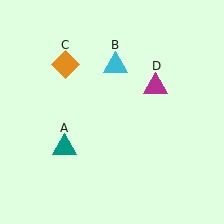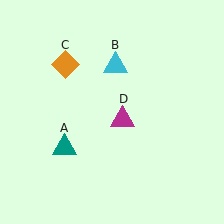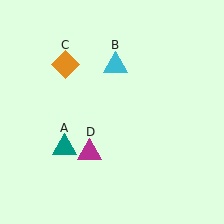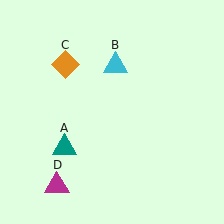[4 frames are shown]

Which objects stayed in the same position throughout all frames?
Teal triangle (object A) and cyan triangle (object B) and orange diamond (object C) remained stationary.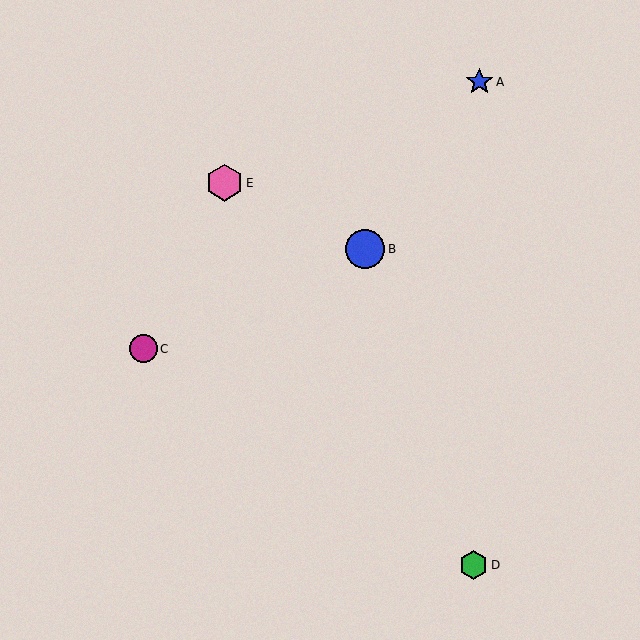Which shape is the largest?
The blue circle (labeled B) is the largest.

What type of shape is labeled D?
Shape D is a green hexagon.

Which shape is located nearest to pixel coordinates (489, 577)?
The green hexagon (labeled D) at (474, 565) is nearest to that location.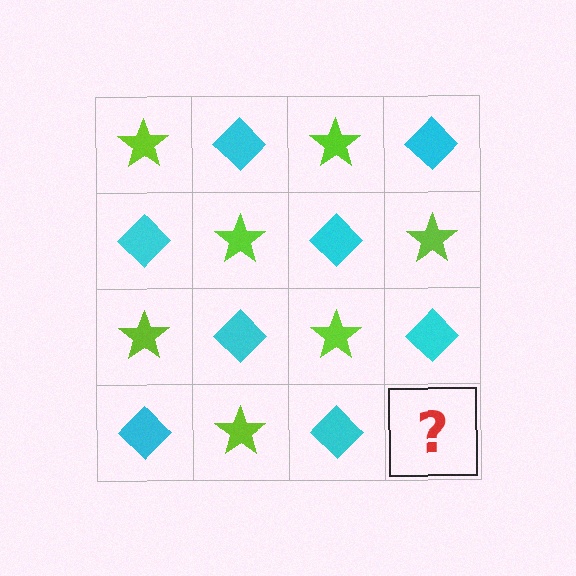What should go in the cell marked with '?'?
The missing cell should contain a lime star.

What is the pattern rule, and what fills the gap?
The rule is that it alternates lime star and cyan diamond in a checkerboard pattern. The gap should be filled with a lime star.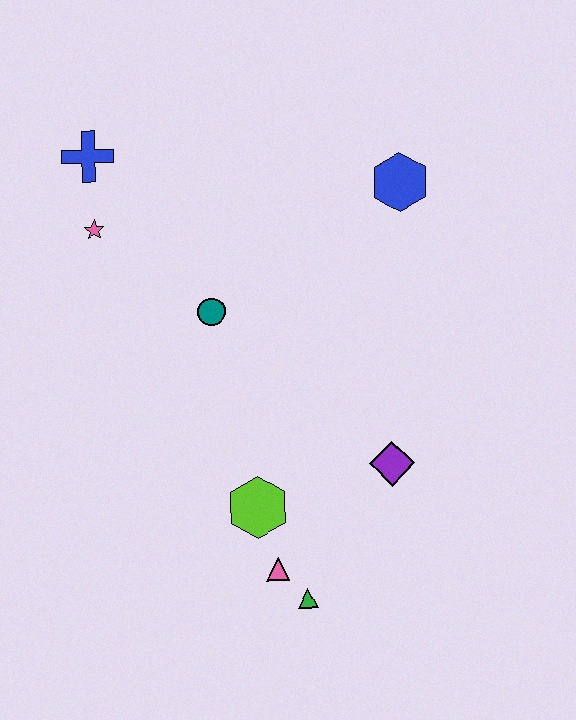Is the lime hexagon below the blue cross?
Yes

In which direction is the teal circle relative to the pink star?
The teal circle is to the right of the pink star.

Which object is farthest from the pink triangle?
The blue cross is farthest from the pink triangle.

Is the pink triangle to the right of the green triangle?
No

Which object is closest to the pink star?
The blue cross is closest to the pink star.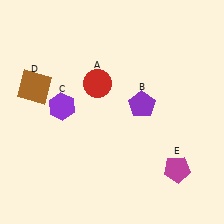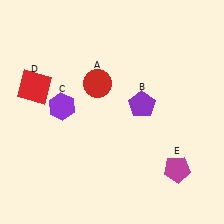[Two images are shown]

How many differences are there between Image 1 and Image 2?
There is 1 difference between the two images.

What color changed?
The square (D) changed from brown in Image 1 to red in Image 2.